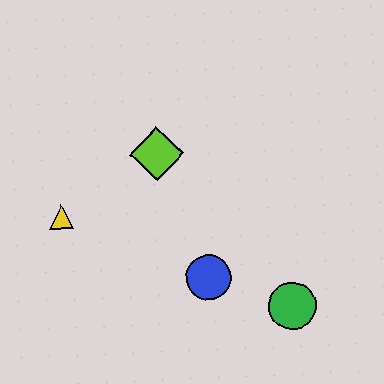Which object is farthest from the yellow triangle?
The green circle is farthest from the yellow triangle.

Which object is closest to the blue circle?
The green circle is closest to the blue circle.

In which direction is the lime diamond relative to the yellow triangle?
The lime diamond is to the right of the yellow triangle.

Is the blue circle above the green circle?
Yes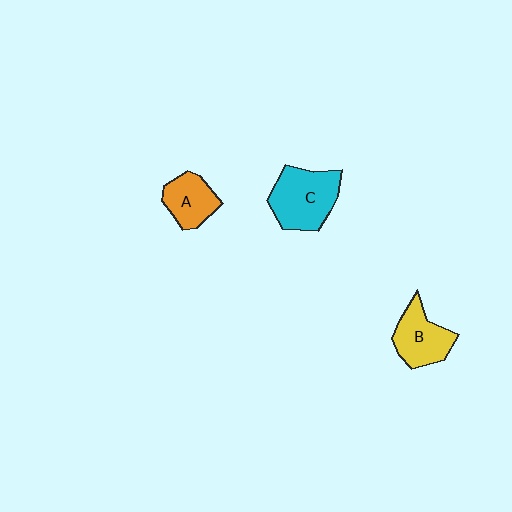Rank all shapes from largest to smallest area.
From largest to smallest: C (cyan), B (yellow), A (orange).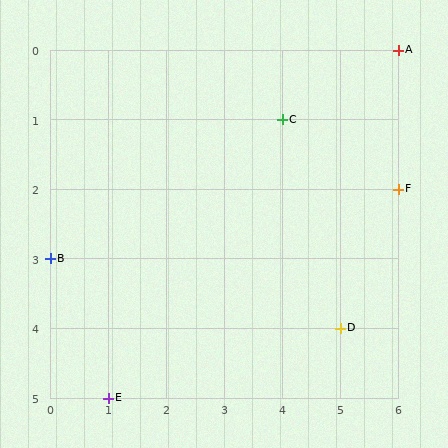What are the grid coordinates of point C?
Point C is at grid coordinates (4, 1).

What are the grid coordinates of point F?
Point F is at grid coordinates (6, 2).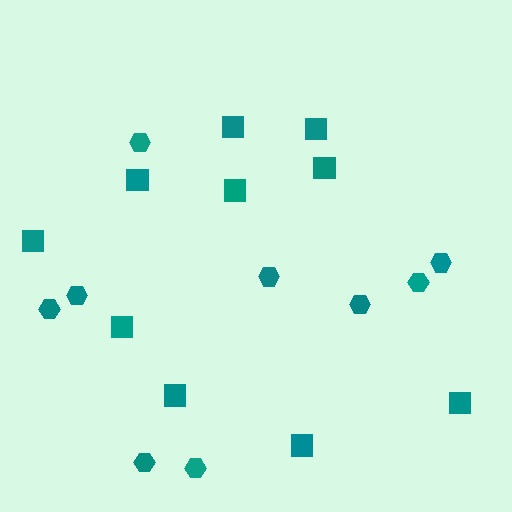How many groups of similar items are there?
There are 2 groups: one group of hexagons (9) and one group of squares (10).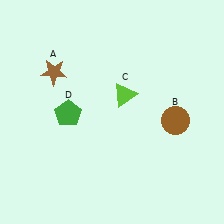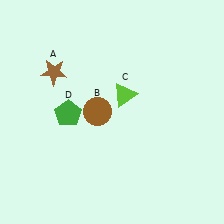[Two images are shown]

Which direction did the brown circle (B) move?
The brown circle (B) moved left.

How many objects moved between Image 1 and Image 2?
1 object moved between the two images.